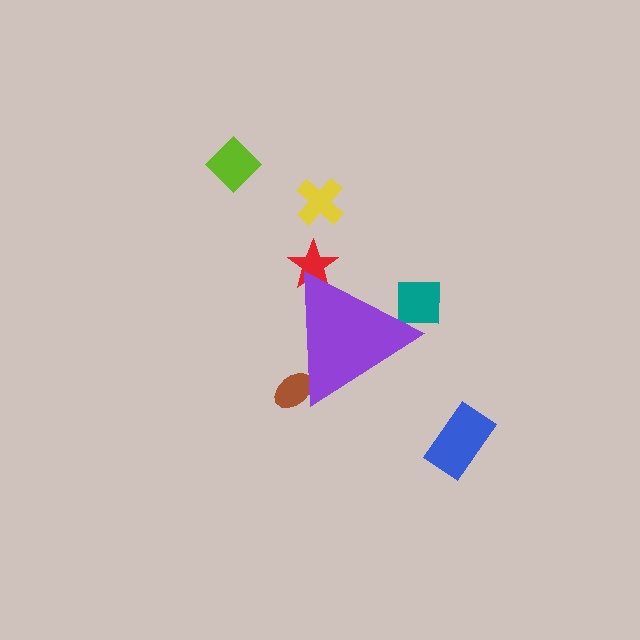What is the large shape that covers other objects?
A purple triangle.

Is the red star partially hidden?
Yes, the red star is partially hidden behind the purple triangle.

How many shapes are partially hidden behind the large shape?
3 shapes are partially hidden.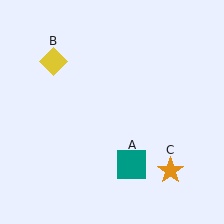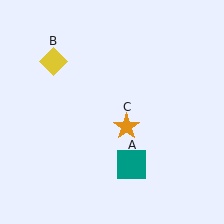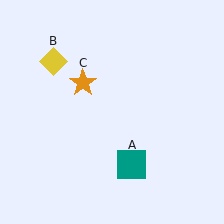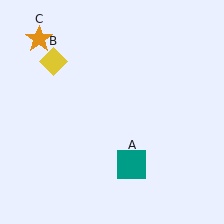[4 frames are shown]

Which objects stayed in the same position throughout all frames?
Teal square (object A) and yellow diamond (object B) remained stationary.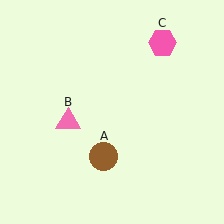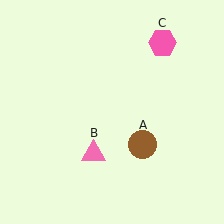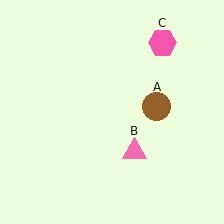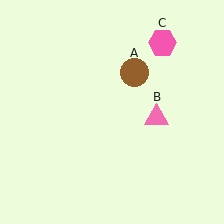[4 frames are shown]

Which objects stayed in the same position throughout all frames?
Pink hexagon (object C) remained stationary.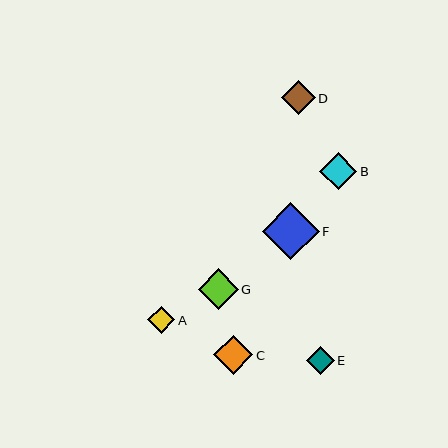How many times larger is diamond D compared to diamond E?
Diamond D is approximately 1.2 times the size of diamond E.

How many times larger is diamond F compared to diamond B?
Diamond F is approximately 1.5 times the size of diamond B.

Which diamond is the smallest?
Diamond A is the smallest with a size of approximately 27 pixels.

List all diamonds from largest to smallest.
From largest to smallest: F, G, C, B, D, E, A.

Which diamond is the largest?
Diamond F is the largest with a size of approximately 57 pixels.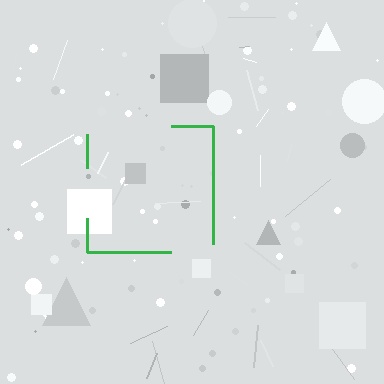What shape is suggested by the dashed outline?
The dashed outline suggests a square.